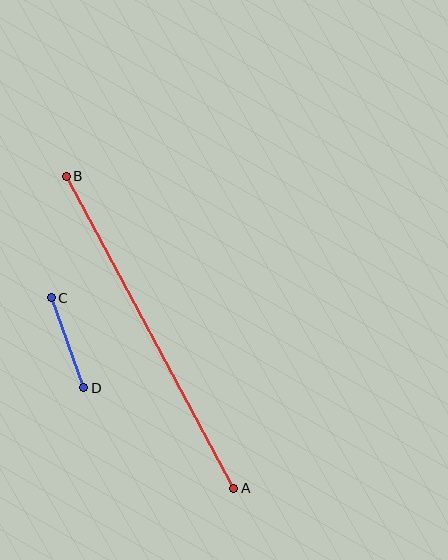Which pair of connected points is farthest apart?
Points A and B are farthest apart.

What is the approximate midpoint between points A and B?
The midpoint is at approximately (150, 332) pixels.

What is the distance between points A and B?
The distance is approximately 354 pixels.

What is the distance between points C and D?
The distance is approximately 96 pixels.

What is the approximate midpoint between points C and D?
The midpoint is at approximately (67, 343) pixels.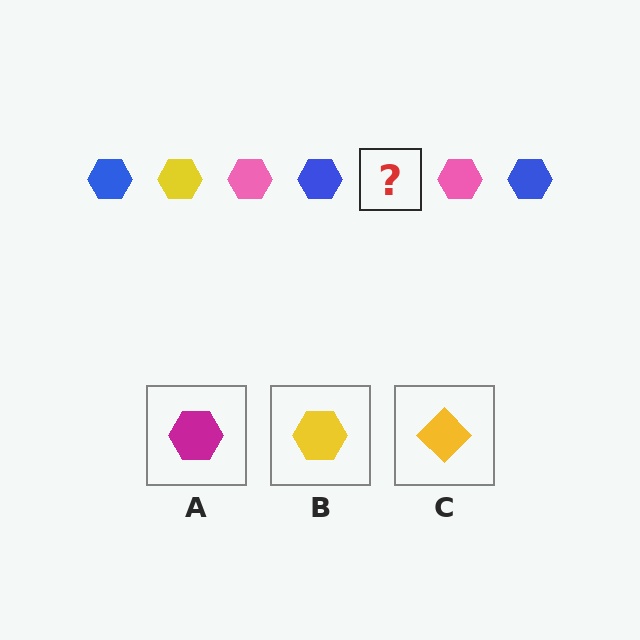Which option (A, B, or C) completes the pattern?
B.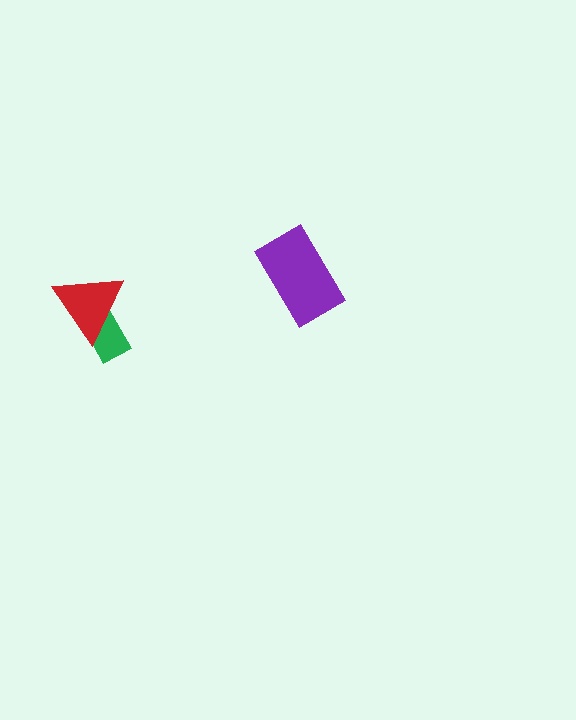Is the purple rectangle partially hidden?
No, no other shape covers it.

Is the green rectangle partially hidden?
Yes, it is partially covered by another shape.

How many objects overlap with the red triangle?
1 object overlaps with the red triangle.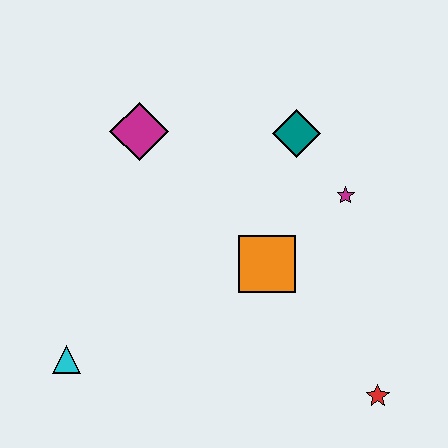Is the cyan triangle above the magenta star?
No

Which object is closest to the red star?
The orange square is closest to the red star.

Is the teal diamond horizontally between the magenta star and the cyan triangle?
Yes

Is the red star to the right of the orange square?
Yes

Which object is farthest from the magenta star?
The cyan triangle is farthest from the magenta star.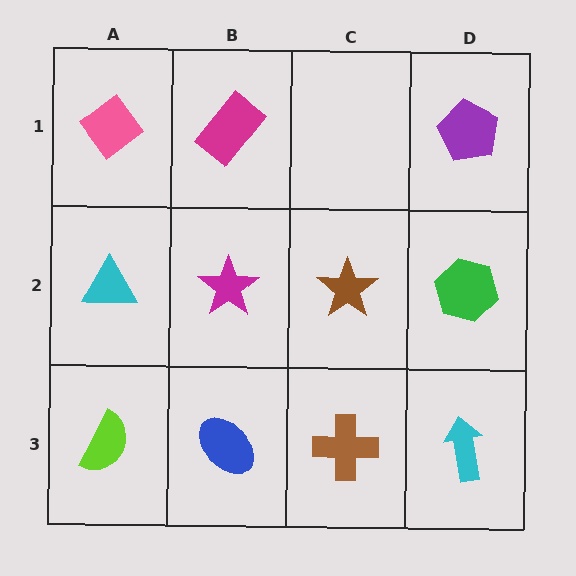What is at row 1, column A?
A pink diamond.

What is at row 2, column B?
A magenta star.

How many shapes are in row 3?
4 shapes.